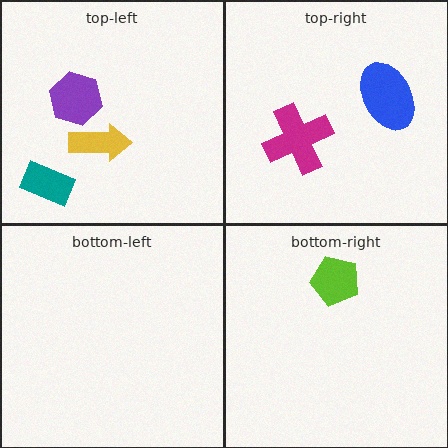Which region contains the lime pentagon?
The bottom-right region.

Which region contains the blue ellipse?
The top-right region.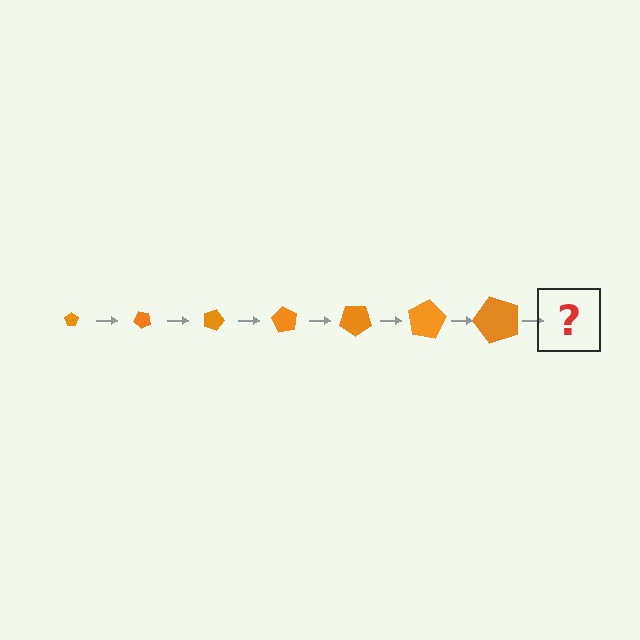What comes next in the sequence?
The next element should be a pentagon, larger than the previous one and rotated 315 degrees from the start.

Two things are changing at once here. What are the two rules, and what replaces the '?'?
The two rules are that the pentagon grows larger each step and it rotates 45 degrees each step. The '?' should be a pentagon, larger than the previous one and rotated 315 degrees from the start.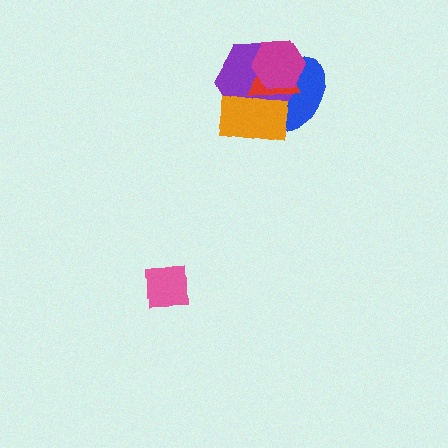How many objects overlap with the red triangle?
4 objects overlap with the red triangle.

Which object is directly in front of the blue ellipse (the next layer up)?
The purple hexagon is directly in front of the blue ellipse.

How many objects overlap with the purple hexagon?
4 objects overlap with the purple hexagon.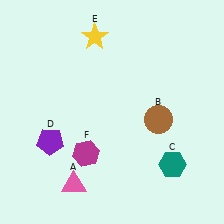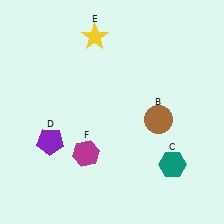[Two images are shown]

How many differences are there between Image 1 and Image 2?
There is 1 difference between the two images.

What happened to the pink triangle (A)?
The pink triangle (A) was removed in Image 2. It was in the bottom-left area of Image 1.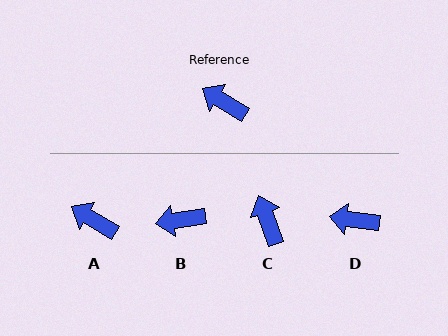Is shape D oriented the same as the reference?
No, it is off by about 23 degrees.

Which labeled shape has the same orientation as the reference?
A.